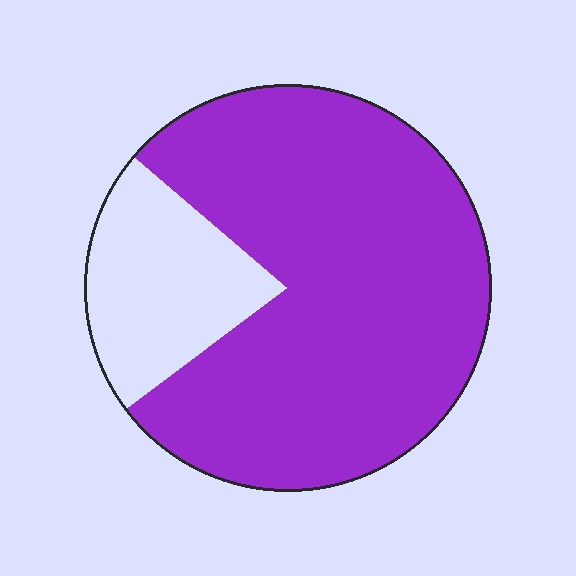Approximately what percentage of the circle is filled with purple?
Approximately 80%.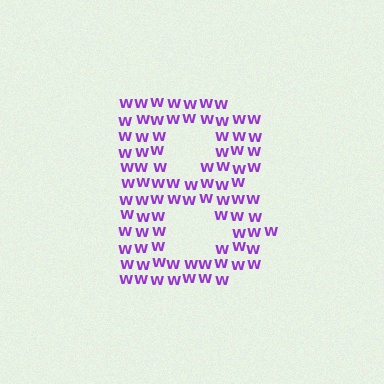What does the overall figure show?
The overall figure shows the letter B.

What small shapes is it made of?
It is made of small letter W's.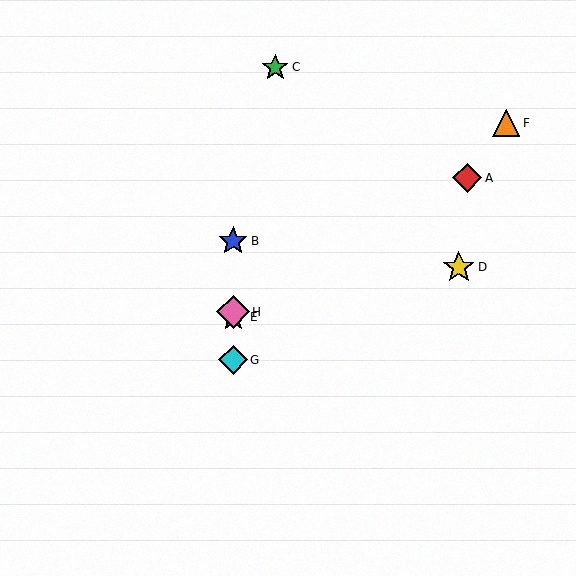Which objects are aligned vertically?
Objects B, E, G, H are aligned vertically.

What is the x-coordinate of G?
Object G is at x≈233.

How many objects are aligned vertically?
4 objects (B, E, G, H) are aligned vertically.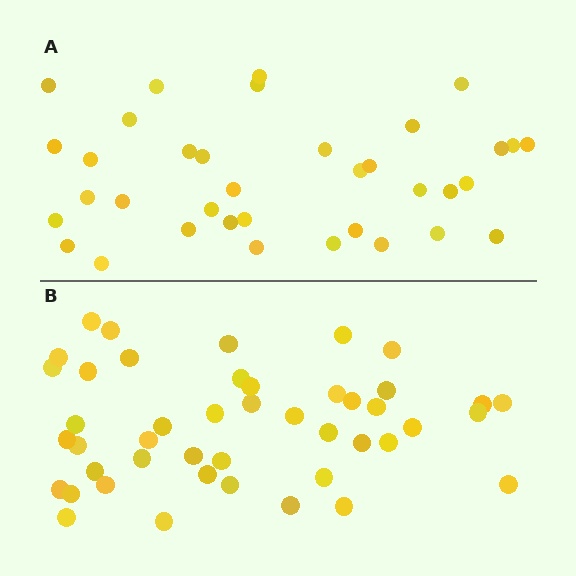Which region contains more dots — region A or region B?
Region B (the bottom region) has more dots.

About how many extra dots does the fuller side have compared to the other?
Region B has roughly 8 or so more dots than region A.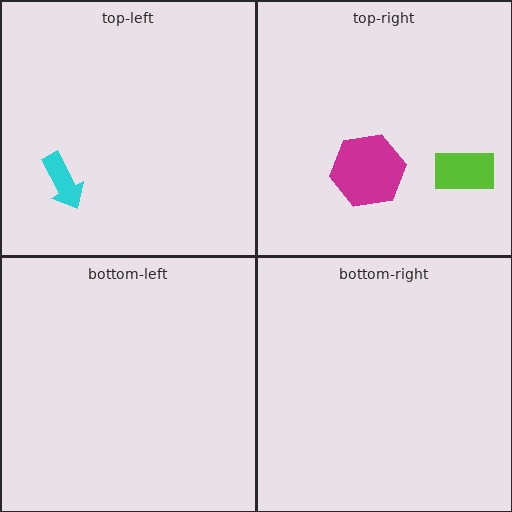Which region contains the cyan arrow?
The top-left region.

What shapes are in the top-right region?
The magenta hexagon, the lime rectangle.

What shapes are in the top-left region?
The cyan arrow.